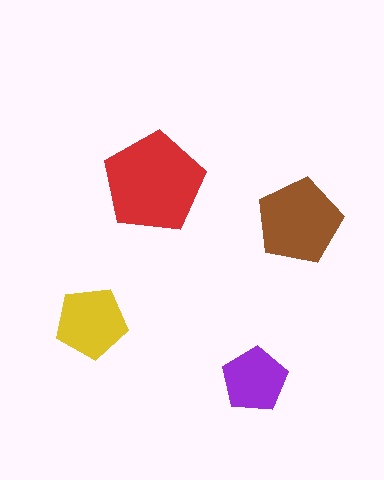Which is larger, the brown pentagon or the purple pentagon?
The brown one.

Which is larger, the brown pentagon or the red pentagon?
The red one.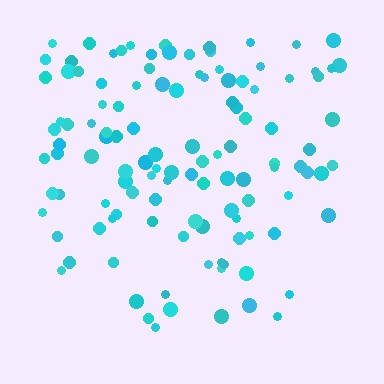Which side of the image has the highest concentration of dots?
The top.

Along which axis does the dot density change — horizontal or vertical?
Vertical.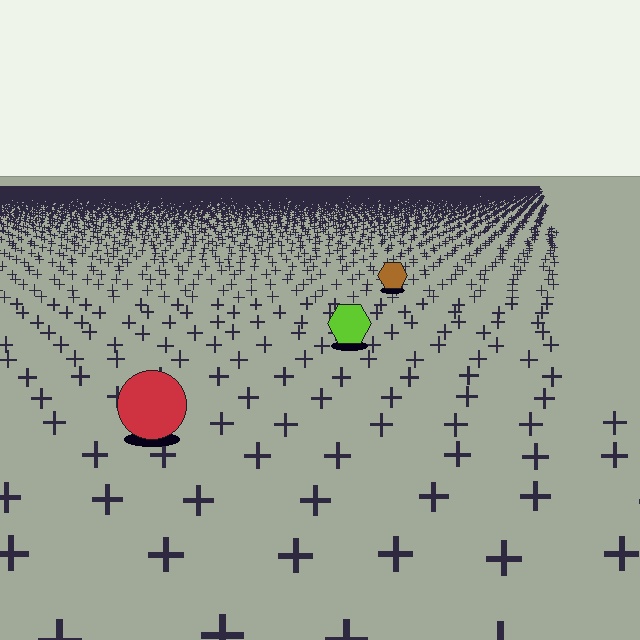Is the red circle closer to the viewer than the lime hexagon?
Yes. The red circle is closer — you can tell from the texture gradient: the ground texture is coarser near it.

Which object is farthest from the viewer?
The brown hexagon is farthest from the viewer. It appears smaller and the ground texture around it is denser.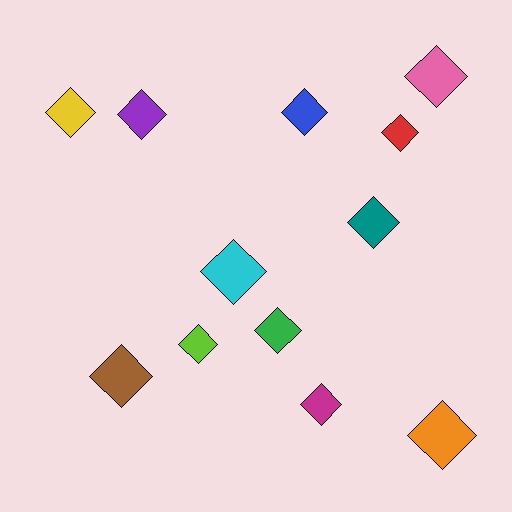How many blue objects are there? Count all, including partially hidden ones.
There is 1 blue object.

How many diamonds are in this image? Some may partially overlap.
There are 12 diamonds.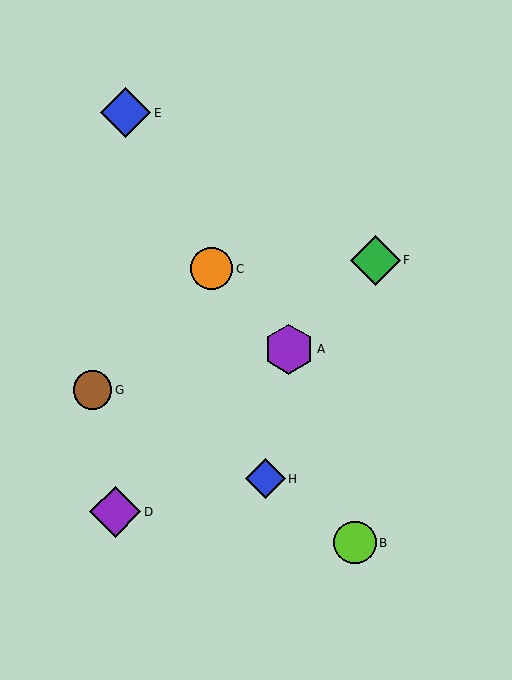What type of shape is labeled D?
Shape D is a purple diamond.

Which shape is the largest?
The purple diamond (labeled D) is the largest.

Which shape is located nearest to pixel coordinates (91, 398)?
The brown circle (labeled G) at (93, 390) is nearest to that location.